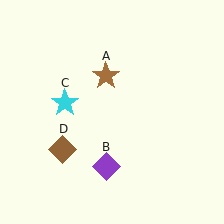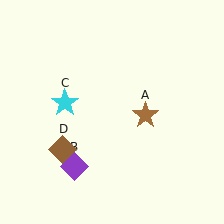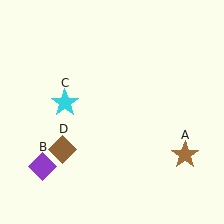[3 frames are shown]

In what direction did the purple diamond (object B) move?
The purple diamond (object B) moved left.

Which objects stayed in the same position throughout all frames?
Cyan star (object C) and brown diamond (object D) remained stationary.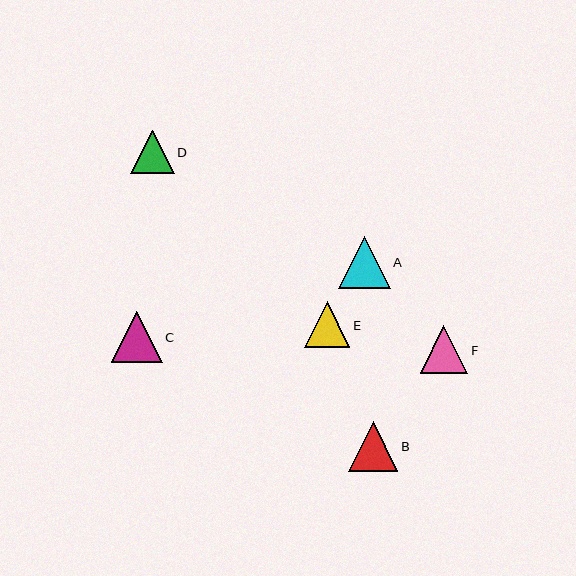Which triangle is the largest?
Triangle A is the largest with a size of approximately 52 pixels.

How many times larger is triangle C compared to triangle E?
Triangle C is approximately 1.1 times the size of triangle E.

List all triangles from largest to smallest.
From largest to smallest: A, C, B, F, E, D.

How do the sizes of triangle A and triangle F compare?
Triangle A and triangle F are approximately the same size.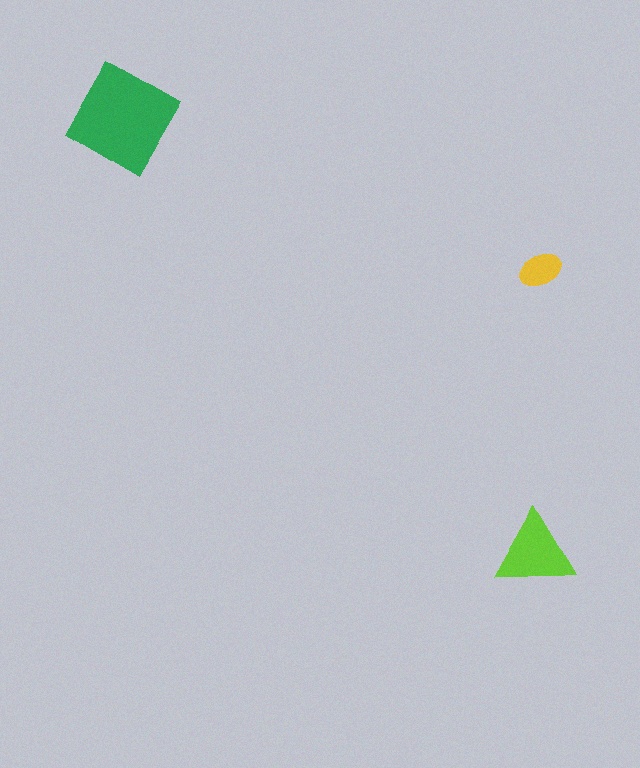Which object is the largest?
The green square.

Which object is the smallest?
The yellow ellipse.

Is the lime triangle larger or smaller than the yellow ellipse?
Larger.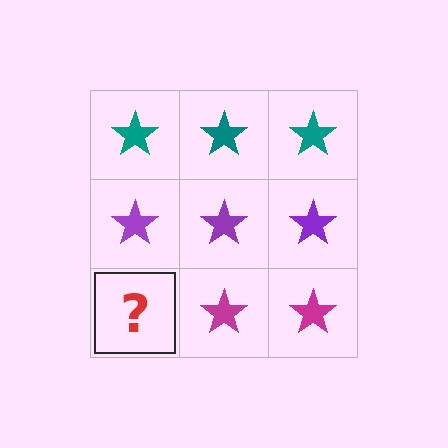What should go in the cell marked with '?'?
The missing cell should contain a magenta star.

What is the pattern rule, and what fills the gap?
The rule is that each row has a consistent color. The gap should be filled with a magenta star.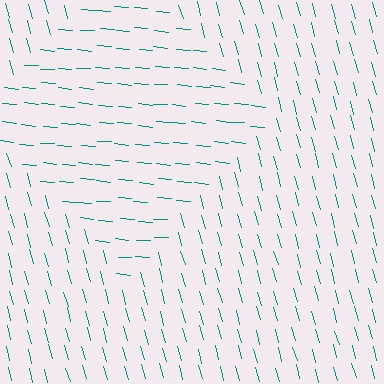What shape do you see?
I see a diamond.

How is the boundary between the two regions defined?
The boundary is defined purely by a change in line orientation (approximately 70 degrees difference). All lines are the same color and thickness.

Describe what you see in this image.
The image is filled with small teal line segments. A diamond region in the image has lines oriented differently from the surrounding lines, creating a visible texture boundary.